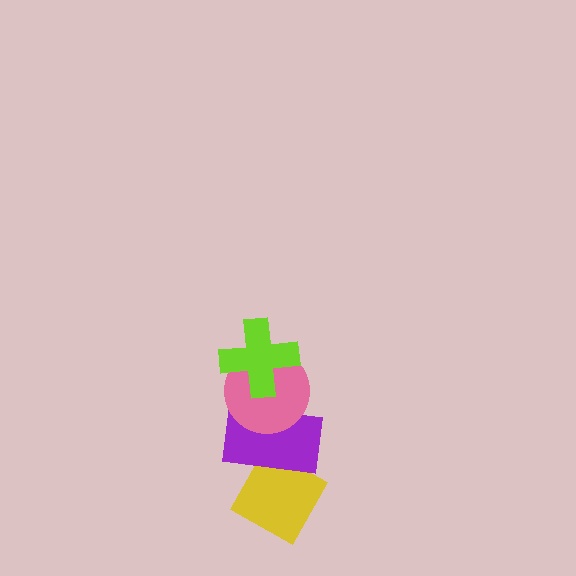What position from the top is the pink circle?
The pink circle is 2nd from the top.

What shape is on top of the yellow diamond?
The purple rectangle is on top of the yellow diamond.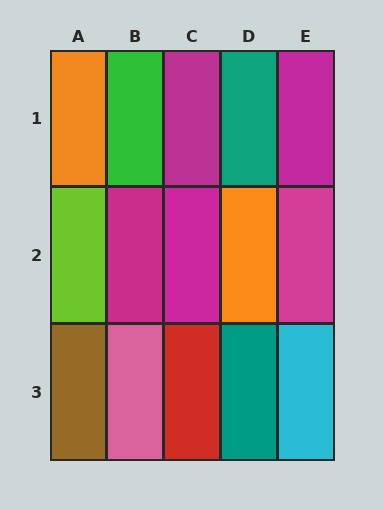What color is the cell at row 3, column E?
Cyan.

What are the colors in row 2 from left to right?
Lime, magenta, magenta, orange, magenta.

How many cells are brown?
1 cell is brown.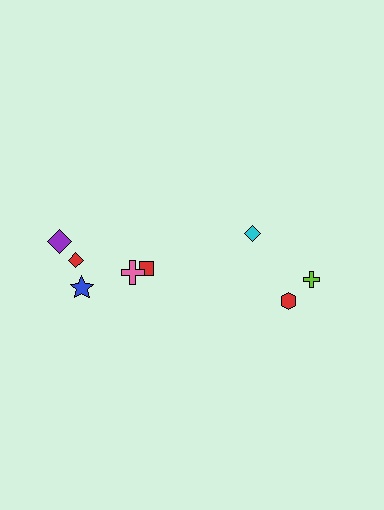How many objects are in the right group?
There are 3 objects.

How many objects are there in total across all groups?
There are 8 objects.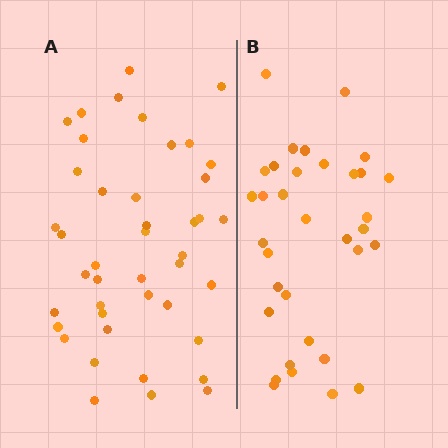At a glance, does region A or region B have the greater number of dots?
Region A (the left region) has more dots.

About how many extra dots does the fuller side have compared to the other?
Region A has roughly 8 or so more dots than region B.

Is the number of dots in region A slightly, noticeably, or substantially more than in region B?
Region A has noticeably more, but not dramatically so. The ratio is roughly 1.3 to 1.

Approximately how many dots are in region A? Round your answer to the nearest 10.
About 40 dots. (The exact count is 43, which rounds to 40.)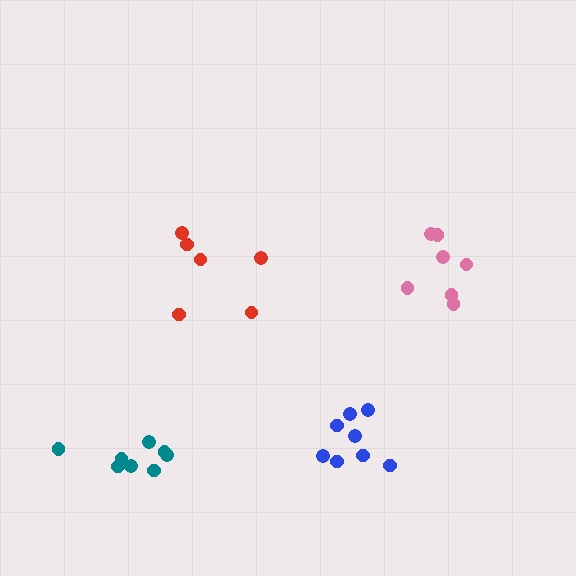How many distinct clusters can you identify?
There are 4 distinct clusters.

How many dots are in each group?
Group 1: 6 dots, Group 2: 7 dots, Group 3: 8 dots, Group 4: 8 dots (29 total).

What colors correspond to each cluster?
The clusters are colored: red, pink, teal, blue.